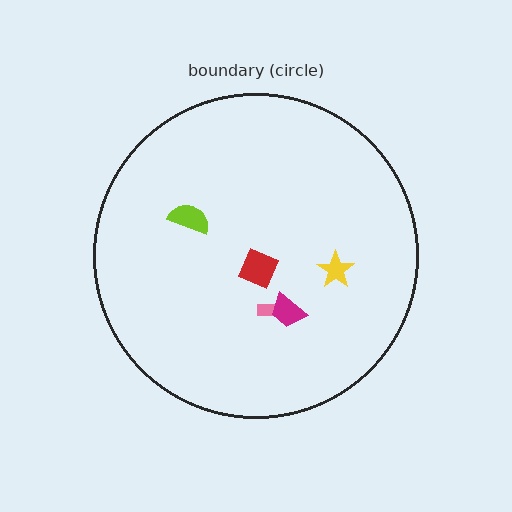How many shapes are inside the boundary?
5 inside, 0 outside.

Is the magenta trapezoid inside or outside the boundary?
Inside.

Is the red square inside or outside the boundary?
Inside.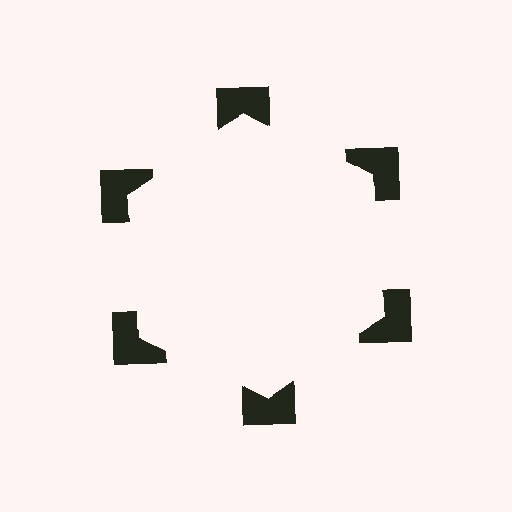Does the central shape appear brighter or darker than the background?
It typically appears slightly brighter than the background, even though no actual brightness change is drawn.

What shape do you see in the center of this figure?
An illusory hexagon — its edges are inferred from the aligned wedge cuts in the notched squares, not physically drawn.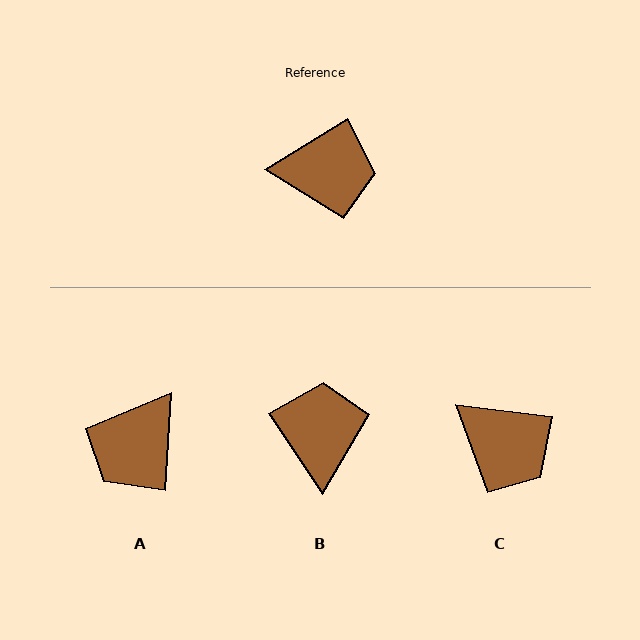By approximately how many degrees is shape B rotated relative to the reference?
Approximately 92 degrees counter-clockwise.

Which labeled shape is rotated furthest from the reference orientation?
A, about 125 degrees away.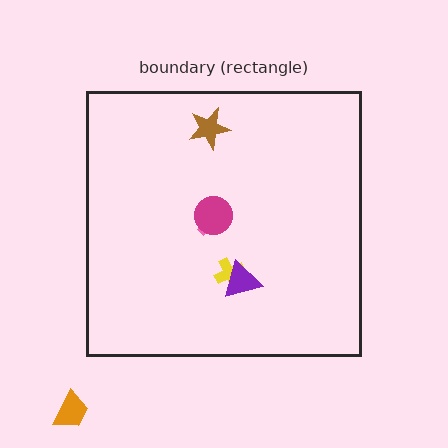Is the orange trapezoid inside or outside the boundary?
Outside.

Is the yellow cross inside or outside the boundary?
Inside.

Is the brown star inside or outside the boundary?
Inside.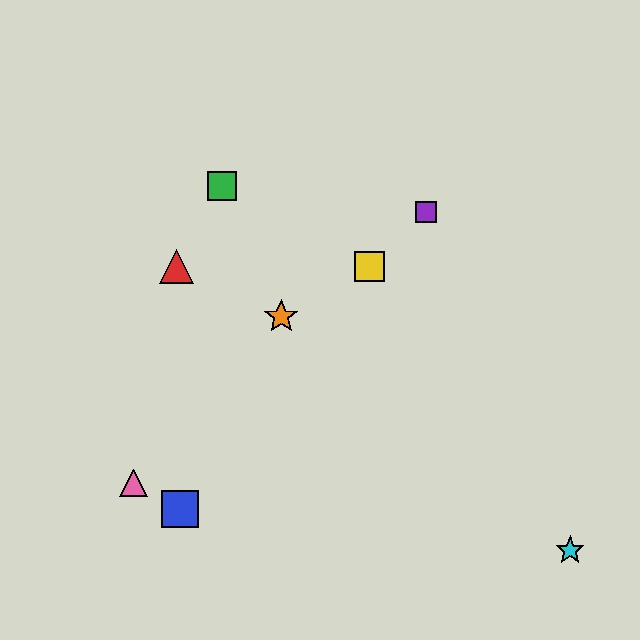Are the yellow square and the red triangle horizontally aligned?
Yes, both are at y≈266.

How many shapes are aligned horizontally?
2 shapes (the red triangle, the yellow square) are aligned horizontally.